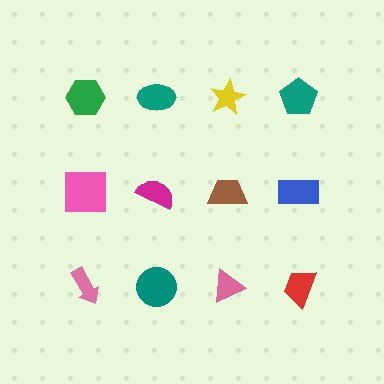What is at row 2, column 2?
A magenta semicircle.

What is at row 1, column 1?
A green hexagon.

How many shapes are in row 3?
4 shapes.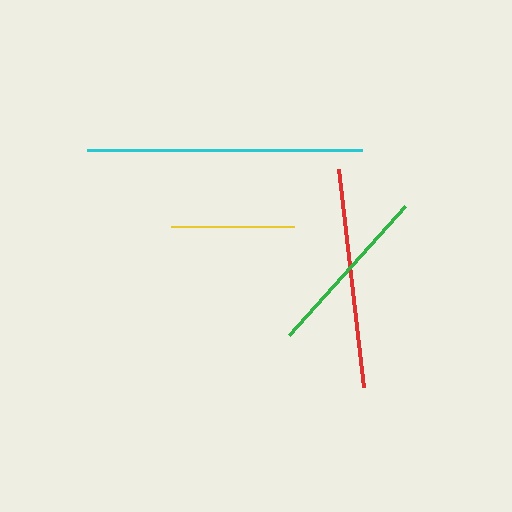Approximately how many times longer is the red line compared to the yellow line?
The red line is approximately 1.8 times the length of the yellow line.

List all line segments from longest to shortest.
From longest to shortest: cyan, red, green, yellow.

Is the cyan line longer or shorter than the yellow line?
The cyan line is longer than the yellow line.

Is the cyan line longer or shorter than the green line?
The cyan line is longer than the green line.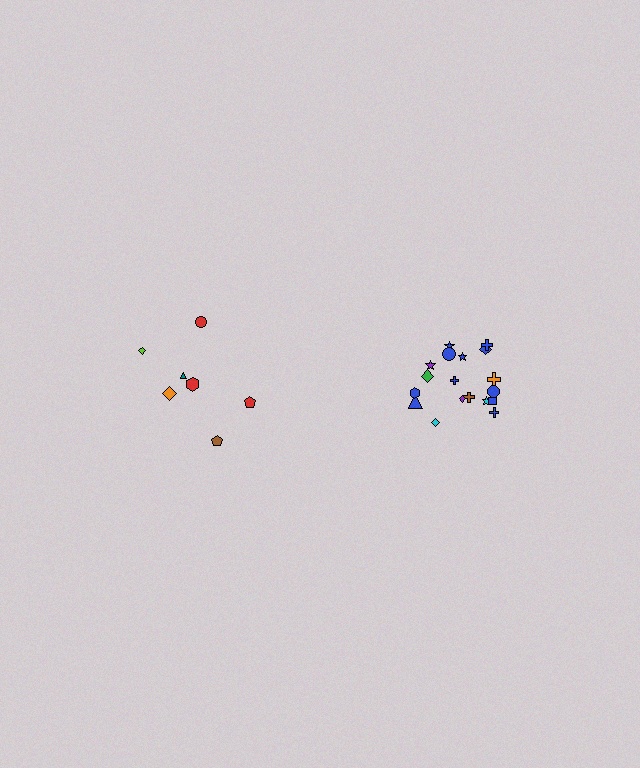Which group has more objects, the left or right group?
The right group.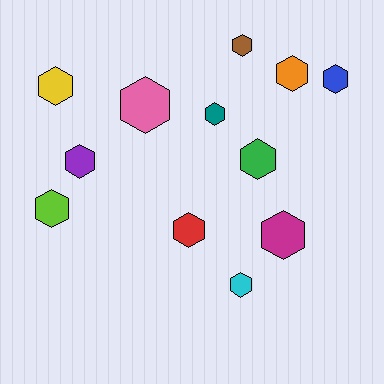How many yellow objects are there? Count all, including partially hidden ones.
There is 1 yellow object.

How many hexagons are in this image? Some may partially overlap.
There are 12 hexagons.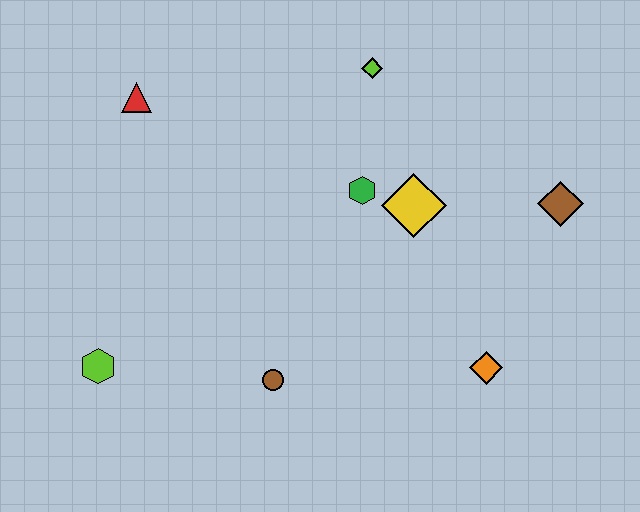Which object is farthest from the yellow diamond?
The lime hexagon is farthest from the yellow diamond.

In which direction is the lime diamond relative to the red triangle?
The lime diamond is to the right of the red triangle.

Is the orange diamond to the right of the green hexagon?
Yes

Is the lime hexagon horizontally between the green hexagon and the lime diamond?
No